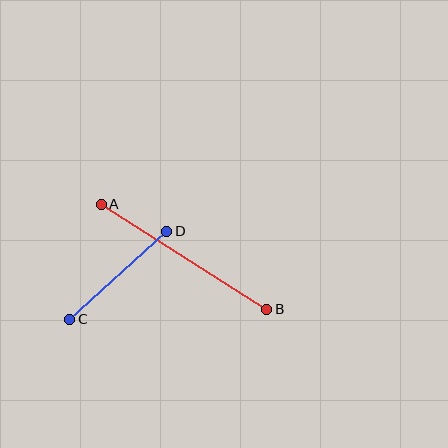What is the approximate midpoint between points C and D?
The midpoint is at approximately (118, 275) pixels.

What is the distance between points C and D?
The distance is approximately 131 pixels.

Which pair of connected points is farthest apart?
Points A and B are farthest apart.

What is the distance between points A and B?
The distance is approximately 196 pixels.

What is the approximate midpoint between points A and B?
The midpoint is at approximately (184, 257) pixels.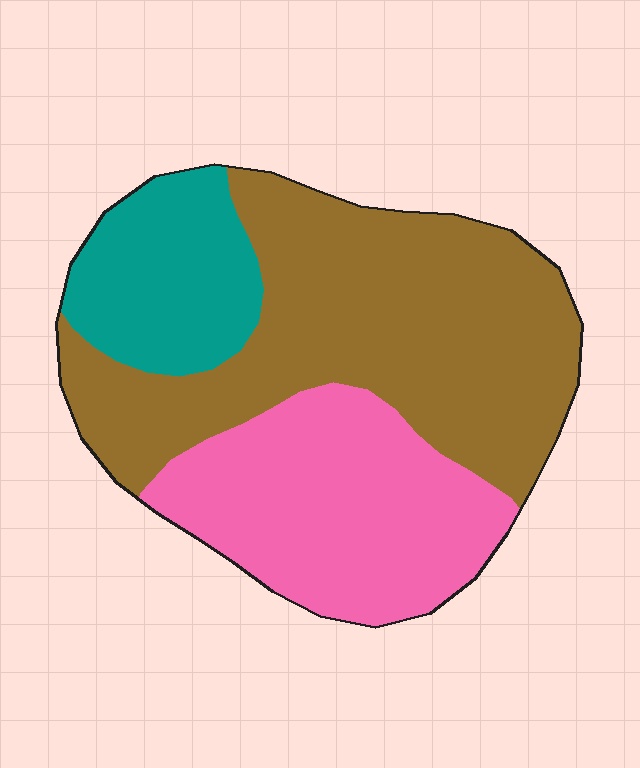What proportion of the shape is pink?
Pink takes up between a sixth and a third of the shape.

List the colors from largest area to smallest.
From largest to smallest: brown, pink, teal.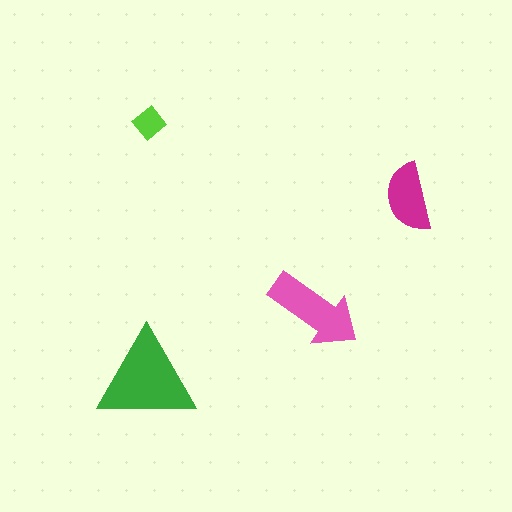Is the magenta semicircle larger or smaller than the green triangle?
Smaller.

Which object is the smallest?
The lime diamond.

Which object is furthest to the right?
The magenta semicircle is rightmost.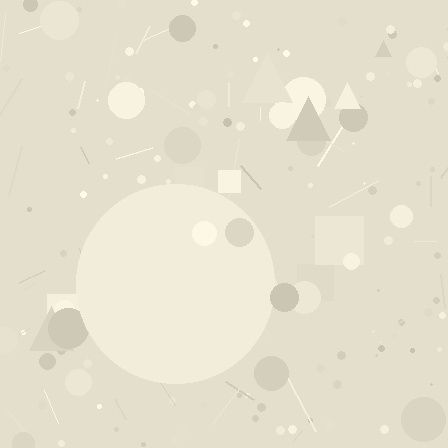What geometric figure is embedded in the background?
A circle is embedded in the background.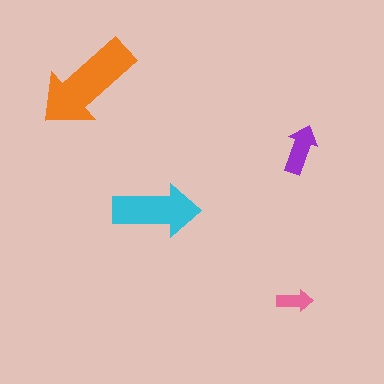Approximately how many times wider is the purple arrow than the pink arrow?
About 1.5 times wider.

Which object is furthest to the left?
The orange arrow is leftmost.